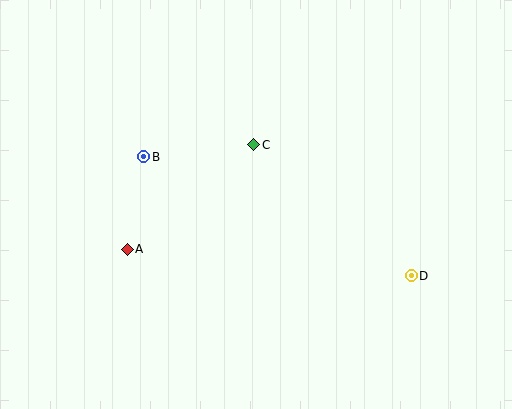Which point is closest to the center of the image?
Point C at (254, 145) is closest to the center.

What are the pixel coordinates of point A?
Point A is at (127, 249).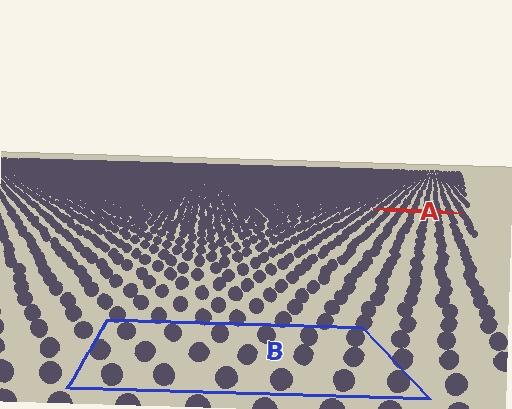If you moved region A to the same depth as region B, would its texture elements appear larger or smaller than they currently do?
They would appear larger. At a closer depth, the same texture elements are projected at a bigger on-screen size.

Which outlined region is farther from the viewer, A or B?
Region A is farther from the viewer — the texture elements inside it appear smaller and more densely packed.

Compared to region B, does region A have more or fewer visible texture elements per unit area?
Region A has more texture elements per unit area — they are packed more densely because it is farther away.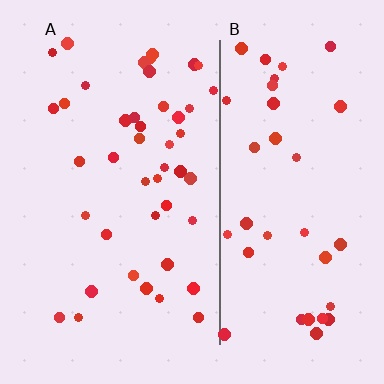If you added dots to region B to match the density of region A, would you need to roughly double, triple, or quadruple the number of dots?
Approximately double.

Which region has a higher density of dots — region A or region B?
A (the left).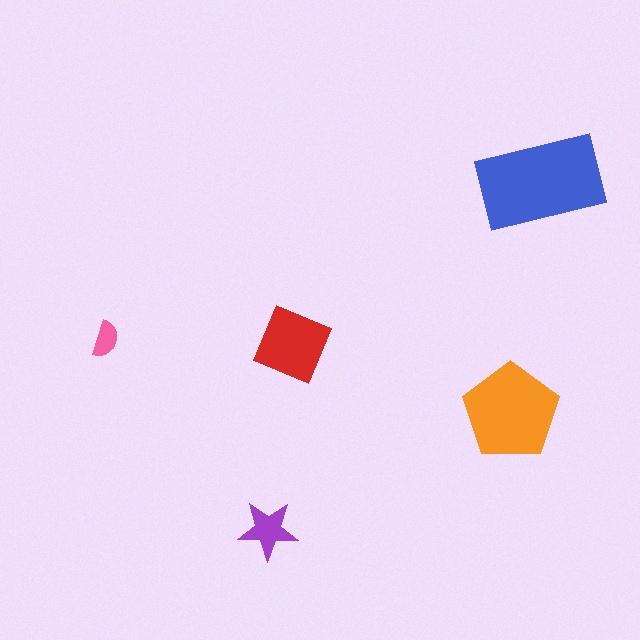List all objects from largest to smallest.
The blue rectangle, the orange pentagon, the red diamond, the purple star, the pink semicircle.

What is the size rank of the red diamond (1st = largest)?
3rd.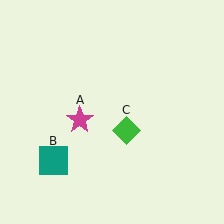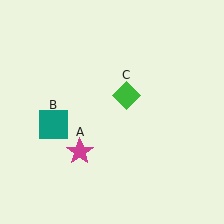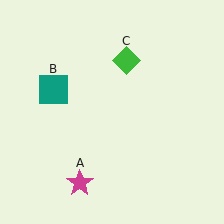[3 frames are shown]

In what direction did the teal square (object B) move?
The teal square (object B) moved up.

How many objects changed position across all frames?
3 objects changed position: magenta star (object A), teal square (object B), green diamond (object C).